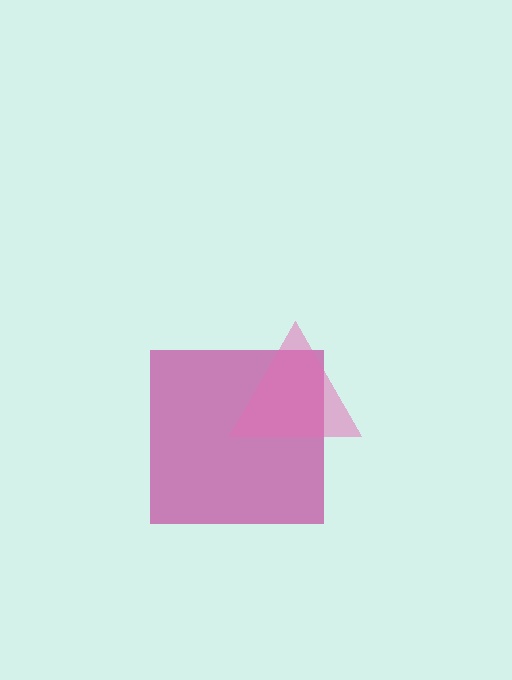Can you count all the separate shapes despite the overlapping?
Yes, there are 2 separate shapes.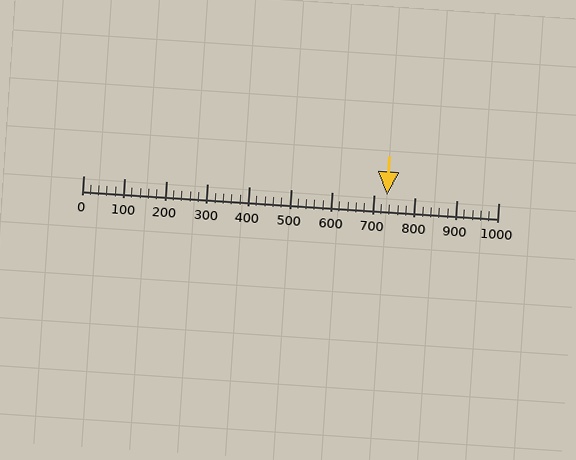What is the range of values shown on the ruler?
The ruler shows values from 0 to 1000.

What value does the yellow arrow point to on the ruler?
The yellow arrow points to approximately 732.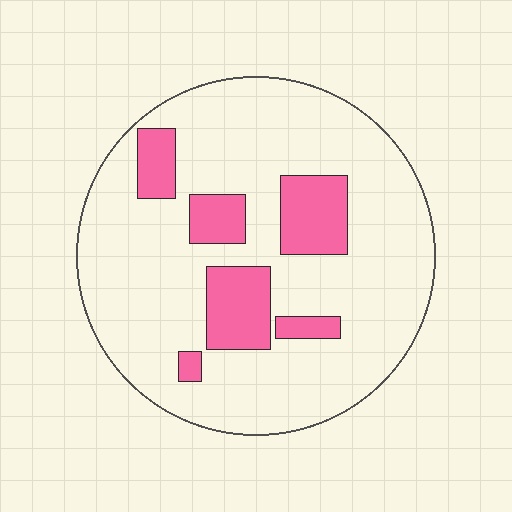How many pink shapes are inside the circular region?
6.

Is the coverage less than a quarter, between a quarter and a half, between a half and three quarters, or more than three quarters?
Less than a quarter.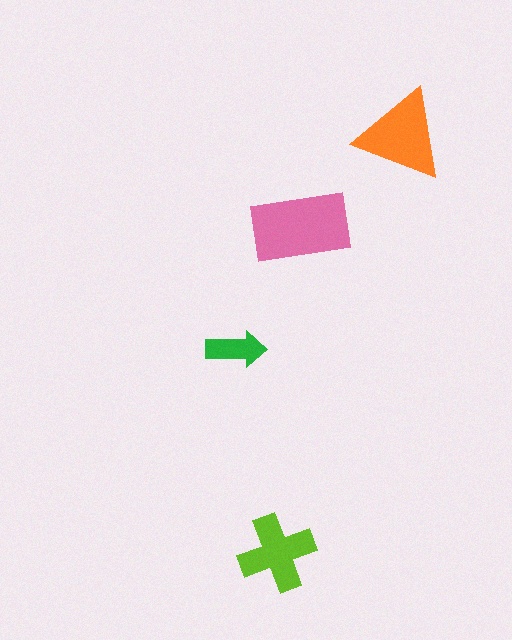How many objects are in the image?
There are 4 objects in the image.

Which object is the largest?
The pink rectangle.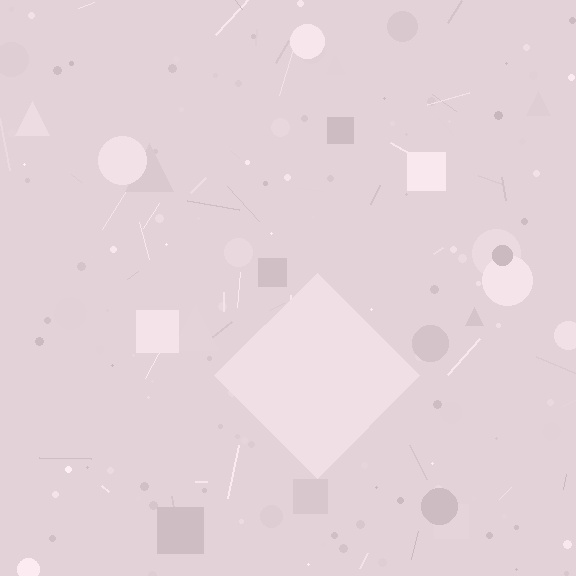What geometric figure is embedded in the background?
A diamond is embedded in the background.